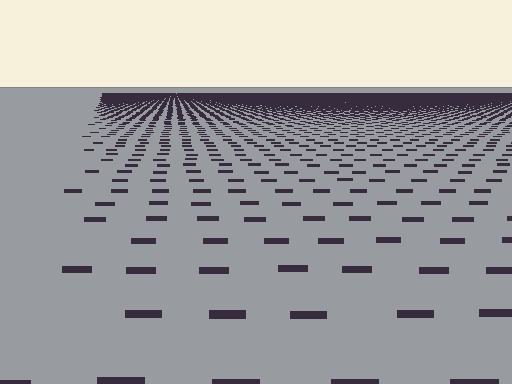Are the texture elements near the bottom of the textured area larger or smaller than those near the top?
Larger. Near the bottom, elements are closer to the viewer and appear at a bigger on-screen size.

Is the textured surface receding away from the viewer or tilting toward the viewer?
The surface is receding away from the viewer. Texture elements get smaller and denser toward the top.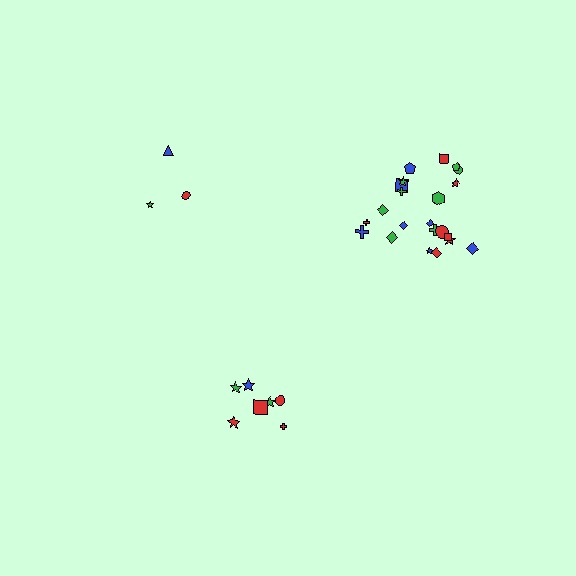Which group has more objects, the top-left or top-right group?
The top-right group.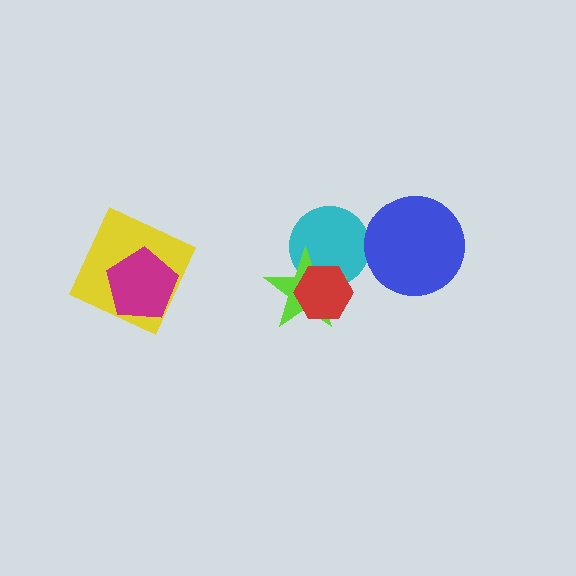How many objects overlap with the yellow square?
1 object overlaps with the yellow square.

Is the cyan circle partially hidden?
Yes, it is partially covered by another shape.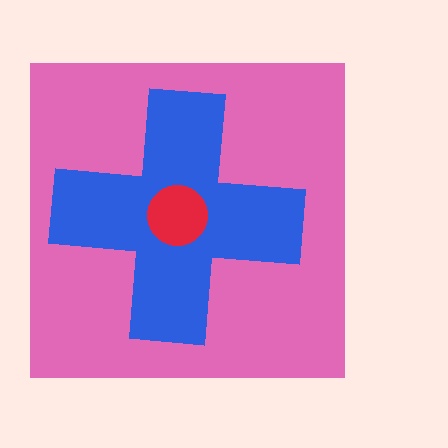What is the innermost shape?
The red circle.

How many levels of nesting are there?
3.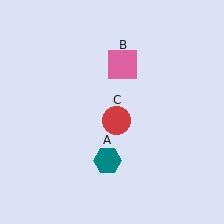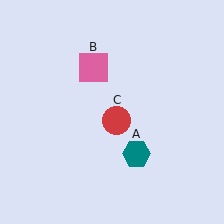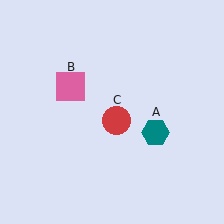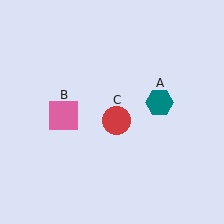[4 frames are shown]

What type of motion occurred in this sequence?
The teal hexagon (object A), pink square (object B) rotated counterclockwise around the center of the scene.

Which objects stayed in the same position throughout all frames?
Red circle (object C) remained stationary.